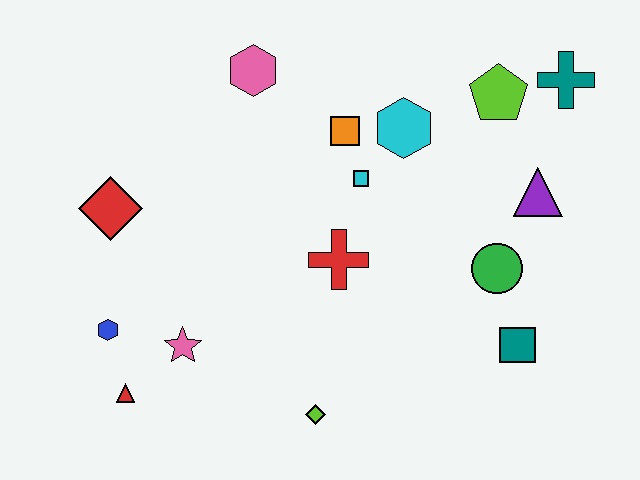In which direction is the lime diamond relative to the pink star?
The lime diamond is to the right of the pink star.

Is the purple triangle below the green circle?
No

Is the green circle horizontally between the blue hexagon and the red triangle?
No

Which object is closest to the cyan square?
The orange square is closest to the cyan square.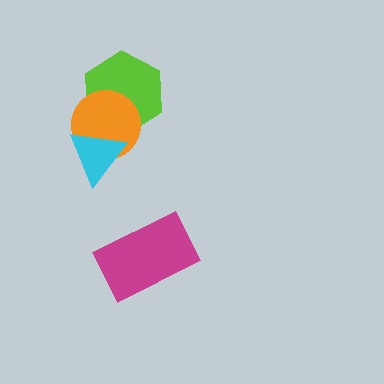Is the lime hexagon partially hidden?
Yes, it is partially covered by another shape.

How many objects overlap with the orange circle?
2 objects overlap with the orange circle.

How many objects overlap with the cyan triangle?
2 objects overlap with the cyan triangle.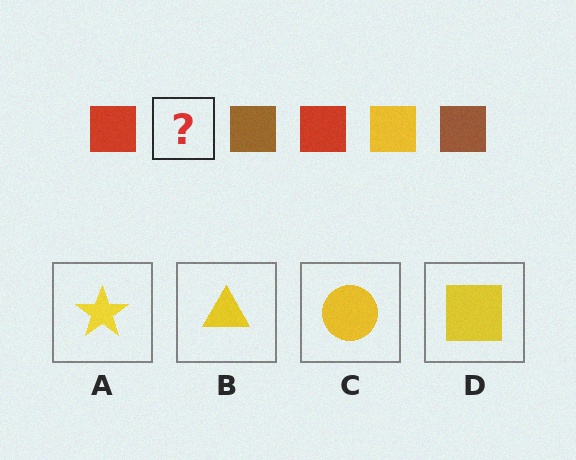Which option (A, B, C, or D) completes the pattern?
D.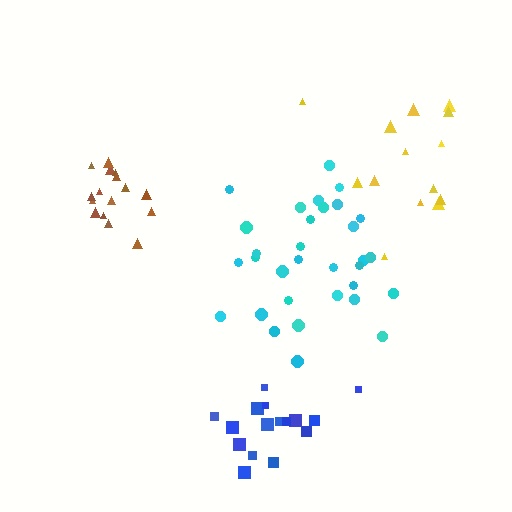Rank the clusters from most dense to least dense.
brown, blue, cyan, yellow.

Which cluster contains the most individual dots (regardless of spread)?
Cyan (32).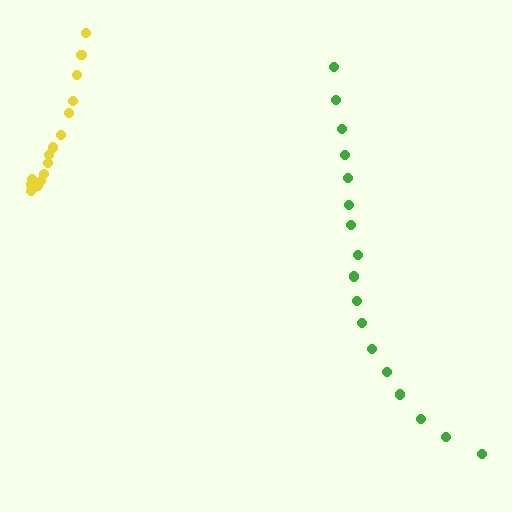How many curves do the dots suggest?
There are 2 distinct paths.